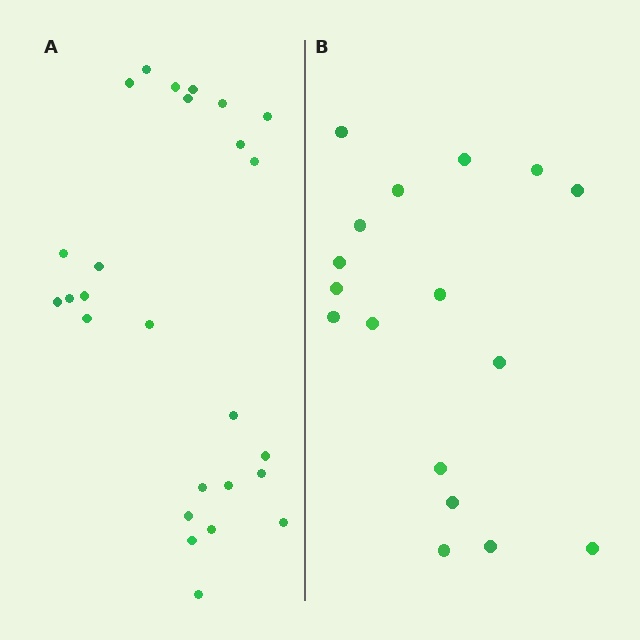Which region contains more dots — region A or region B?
Region A (the left region) has more dots.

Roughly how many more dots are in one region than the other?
Region A has roughly 8 or so more dots than region B.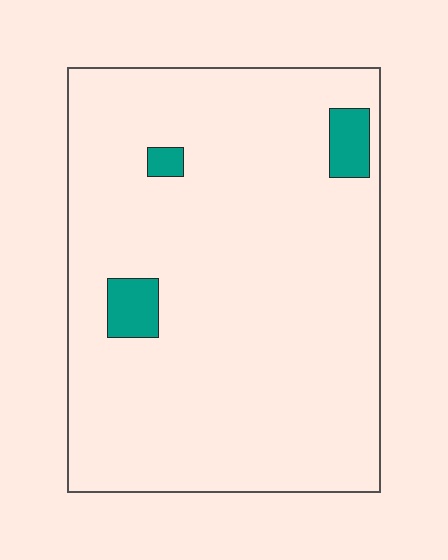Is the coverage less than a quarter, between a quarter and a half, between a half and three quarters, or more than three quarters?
Less than a quarter.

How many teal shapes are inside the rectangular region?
3.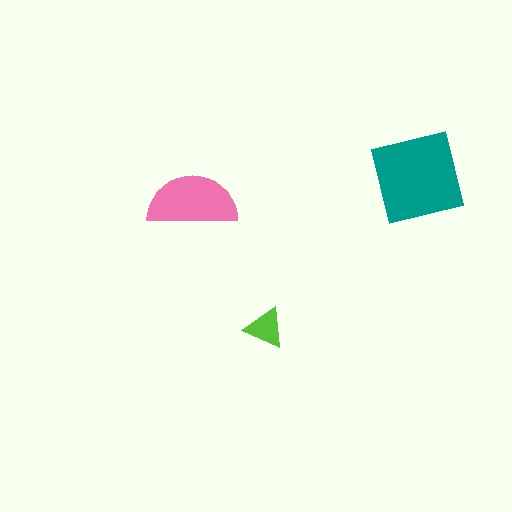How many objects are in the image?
There are 3 objects in the image.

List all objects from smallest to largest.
The lime triangle, the pink semicircle, the teal square.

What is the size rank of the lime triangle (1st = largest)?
3rd.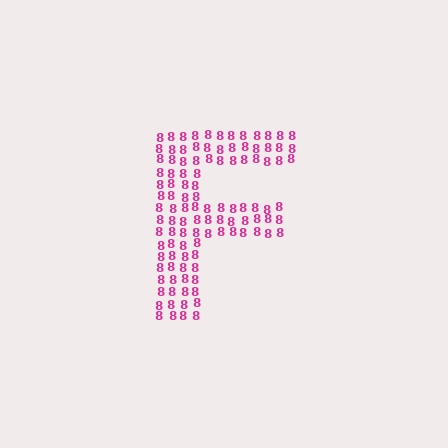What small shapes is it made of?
It is made of small digit 8's.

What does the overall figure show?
The overall figure shows the letter F.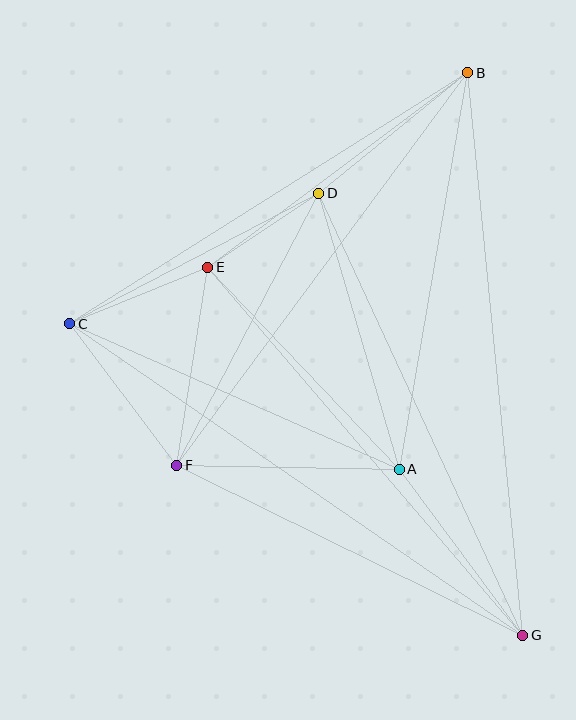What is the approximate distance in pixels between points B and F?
The distance between B and F is approximately 489 pixels.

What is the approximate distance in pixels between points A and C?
The distance between A and C is approximately 360 pixels.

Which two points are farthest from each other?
Points B and G are farthest from each other.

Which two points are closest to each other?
Points D and E are closest to each other.